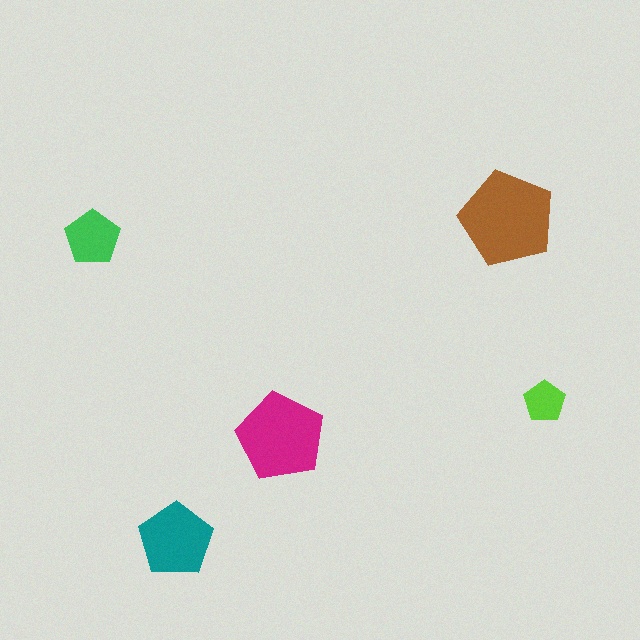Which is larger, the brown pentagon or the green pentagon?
The brown one.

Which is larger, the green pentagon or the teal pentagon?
The teal one.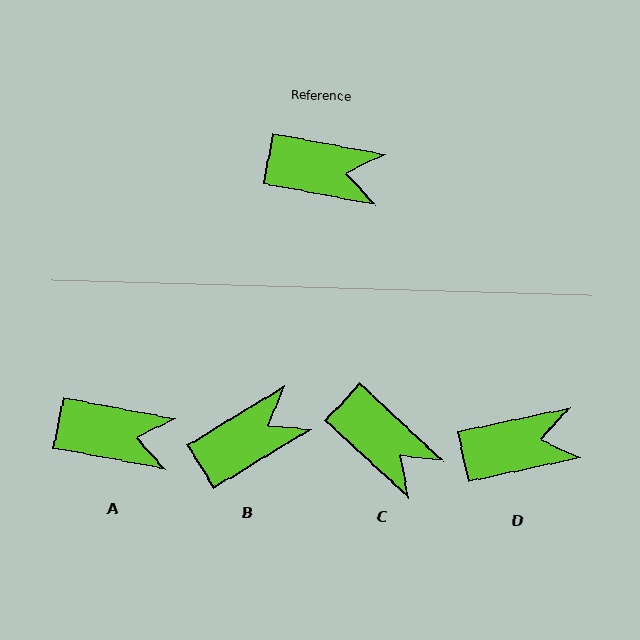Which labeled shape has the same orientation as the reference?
A.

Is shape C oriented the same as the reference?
No, it is off by about 33 degrees.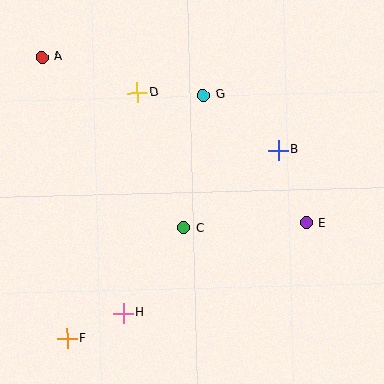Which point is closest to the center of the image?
Point C at (184, 228) is closest to the center.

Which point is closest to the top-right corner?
Point B is closest to the top-right corner.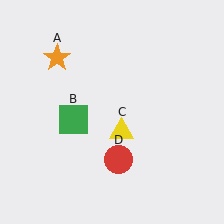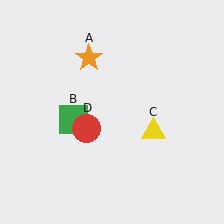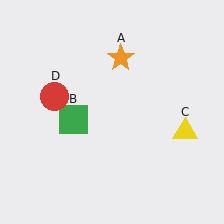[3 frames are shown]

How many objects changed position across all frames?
3 objects changed position: orange star (object A), yellow triangle (object C), red circle (object D).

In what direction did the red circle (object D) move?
The red circle (object D) moved up and to the left.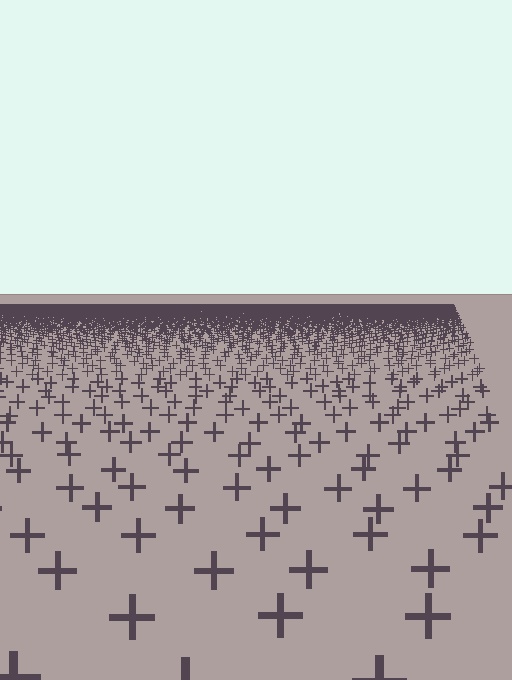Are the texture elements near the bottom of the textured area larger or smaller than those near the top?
Larger. Near the bottom, elements are closer to the viewer and appear at a bigger on-screen size.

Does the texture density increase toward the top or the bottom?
Density increases toward the top.